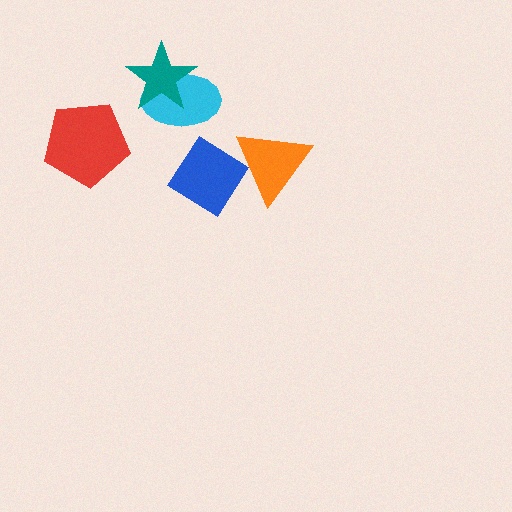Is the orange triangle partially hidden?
Yes, it is partially covered by another shape.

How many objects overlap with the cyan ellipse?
1 object overlaps with the cyan ellipse.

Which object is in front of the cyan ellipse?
The teal star is in front of the cyan ellipse.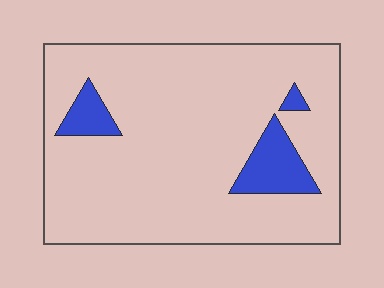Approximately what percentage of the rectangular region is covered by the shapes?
Approximately 10%.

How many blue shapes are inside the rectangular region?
3.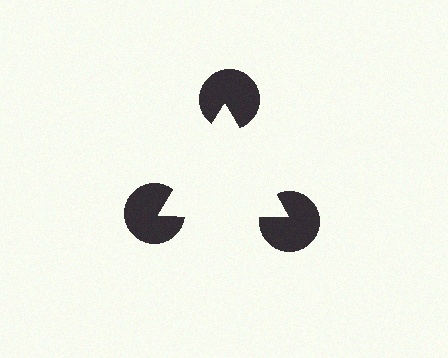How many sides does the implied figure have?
3 sides.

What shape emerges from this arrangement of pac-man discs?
An illusory triangle — its edges are inferred from the aligned wedge cuts in the pac-man discs, not physically drawn.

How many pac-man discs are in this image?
There are 3 — one at each vertex of the illusory triangle.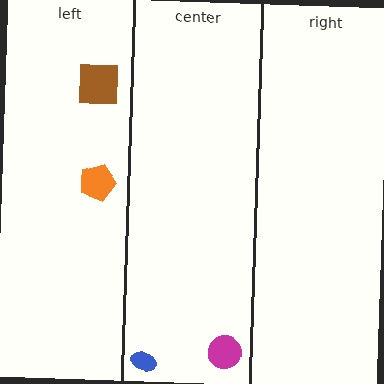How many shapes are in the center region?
2.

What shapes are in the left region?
The orange pentagon, the brown square.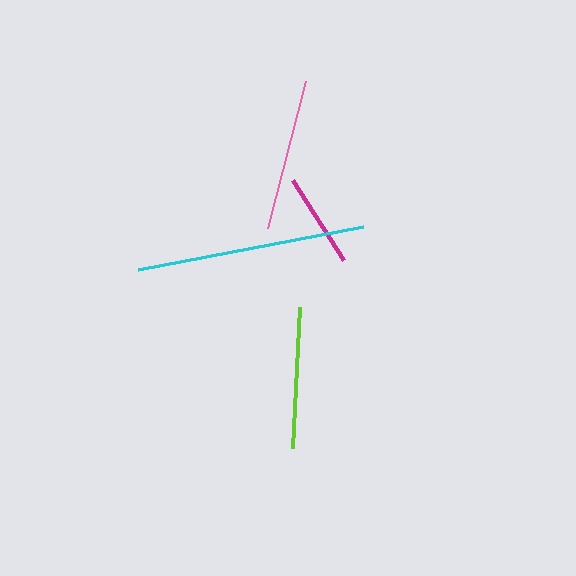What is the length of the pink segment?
The pink segment is approximately 151 pixels long.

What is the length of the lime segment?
The lime segment is approximately 141 pixels long.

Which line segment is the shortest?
The magenta line is the shortest at approximately 96 pixels.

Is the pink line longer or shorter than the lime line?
The pink line is longer than the lime line.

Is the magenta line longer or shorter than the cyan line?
The cyan line is longer than the magenta line.